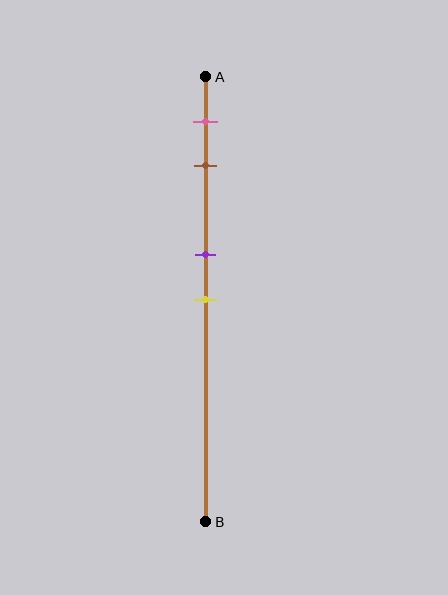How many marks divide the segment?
There are 4 marks dividing the segment.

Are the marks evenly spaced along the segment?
No, the marks are not evenly spaced.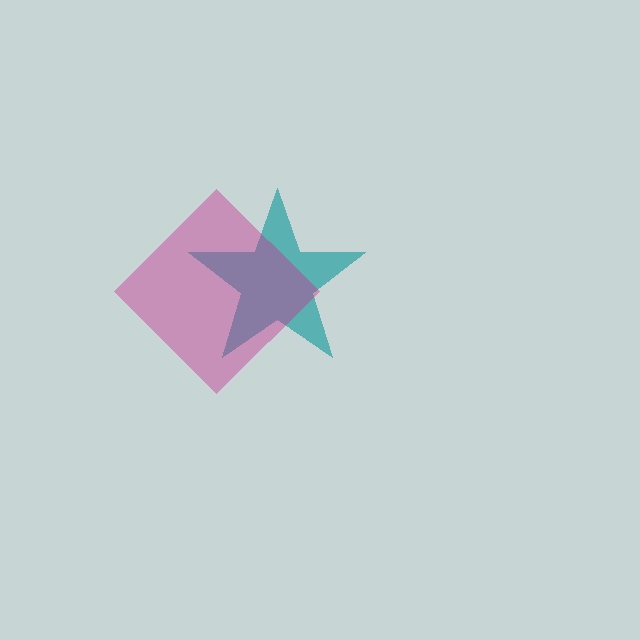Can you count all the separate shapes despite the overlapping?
Yes, there are 2 separate shapes.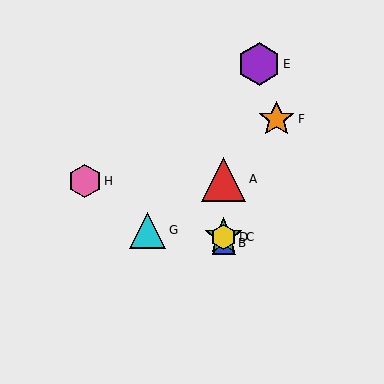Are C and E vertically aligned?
No, C is at x≈224 and E is at x≈259.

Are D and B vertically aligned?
Yes, both are at x≈224.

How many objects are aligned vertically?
4 objects (A, B, C, D) are aligned vertically.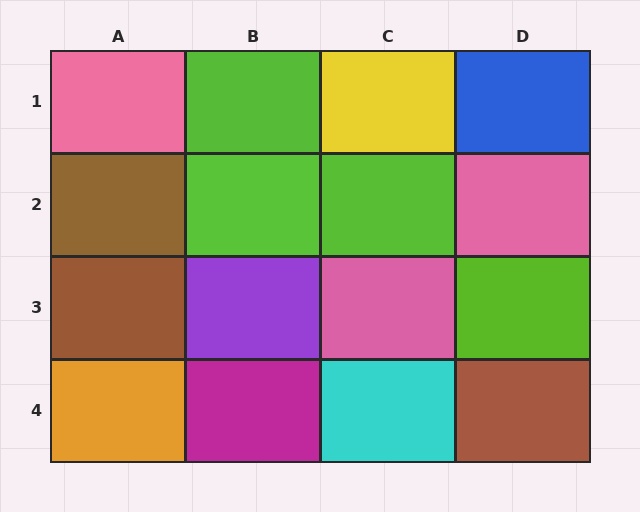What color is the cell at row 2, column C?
Lime.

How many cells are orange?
1 cell is orange.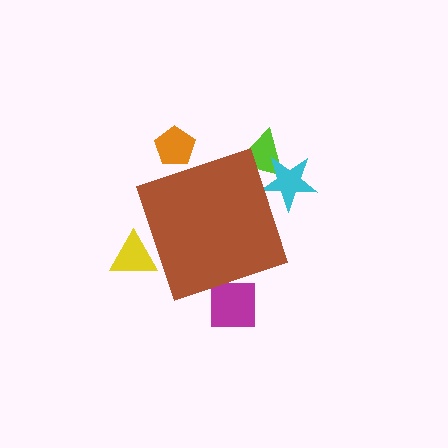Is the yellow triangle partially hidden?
Yes, the yellow triangle is partially hidden behind the brown diamond.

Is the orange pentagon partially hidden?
Yes, the orange pentagon is partially hidden behind the brown diamond.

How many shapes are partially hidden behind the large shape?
5 shapes are partially hidden.